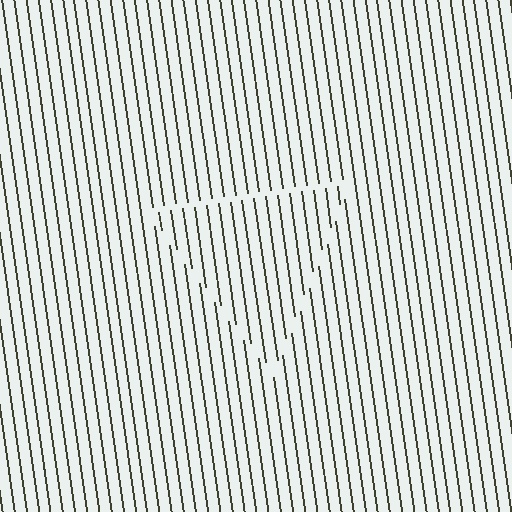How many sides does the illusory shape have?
3 sides — the line-ends trace a triangle.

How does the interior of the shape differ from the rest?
The interior of the shape contains the same grating, shifted by half a period — the contour is defined by the phase discontinuity where line-ends from the inner and outer gratings abut.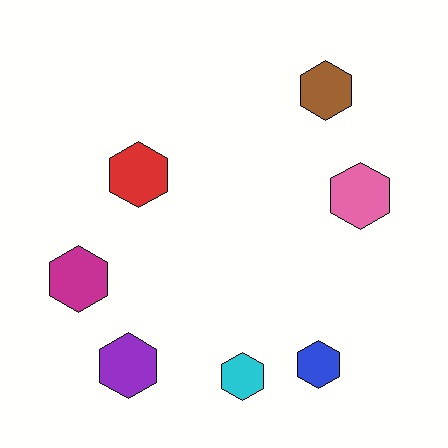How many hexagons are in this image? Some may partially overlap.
There are 7 hexagons.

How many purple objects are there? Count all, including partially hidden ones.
There is 1 purple object.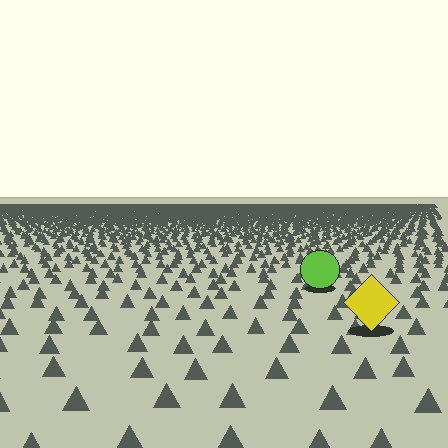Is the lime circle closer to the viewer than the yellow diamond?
No. The yellow diamond is closer — you can tell from the texture gradient: the ground texture is coarser near it.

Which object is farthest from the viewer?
The lime circle is farthest from the viewer. It appears smaller and the ground texture around it is denser.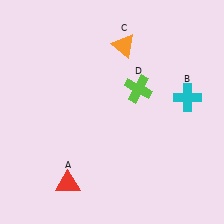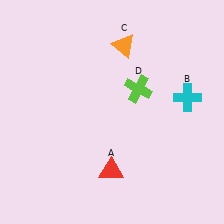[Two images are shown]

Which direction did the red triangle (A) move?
The red triangle (A) moved right.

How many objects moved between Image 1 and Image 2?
1 object moved between the two images.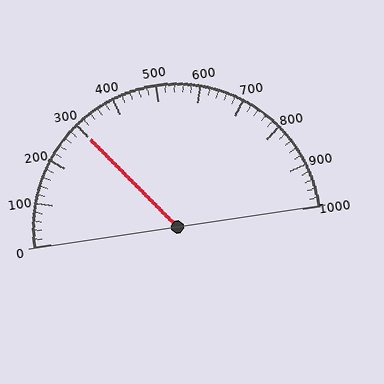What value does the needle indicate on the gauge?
The needle indicates approximately 300.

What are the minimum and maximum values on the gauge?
The gauge ranges from 0 to 1000.